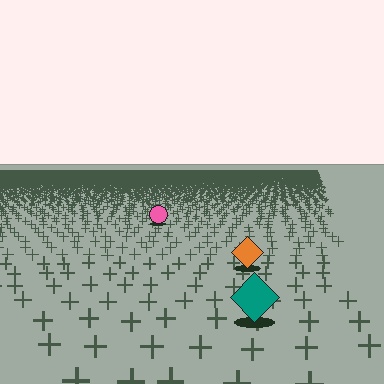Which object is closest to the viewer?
The teal diamond is closest. The texture marks near it are larger and more spread out.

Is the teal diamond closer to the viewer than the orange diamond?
Yes. The teal diamond is closer — you can tell from the texture gradient: the ground texture is coarser near it.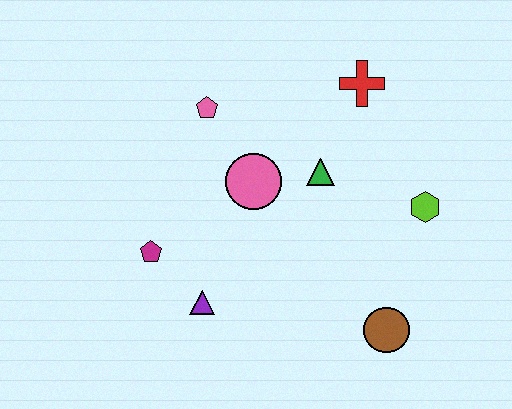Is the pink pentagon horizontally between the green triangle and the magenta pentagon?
Yes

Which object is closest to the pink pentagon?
The pink circle is closest to the pink pentagon.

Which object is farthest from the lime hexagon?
The magenta pentagon is farthest from the lime hexagon.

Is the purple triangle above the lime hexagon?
No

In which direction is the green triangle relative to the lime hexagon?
The green triangle is to the left of the lime hexagon.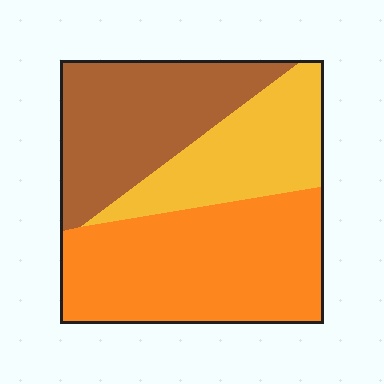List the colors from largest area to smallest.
From largest to smallest: orange, brown, yellow.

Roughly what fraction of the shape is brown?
Brown takes up about one third (1/3) of the shape.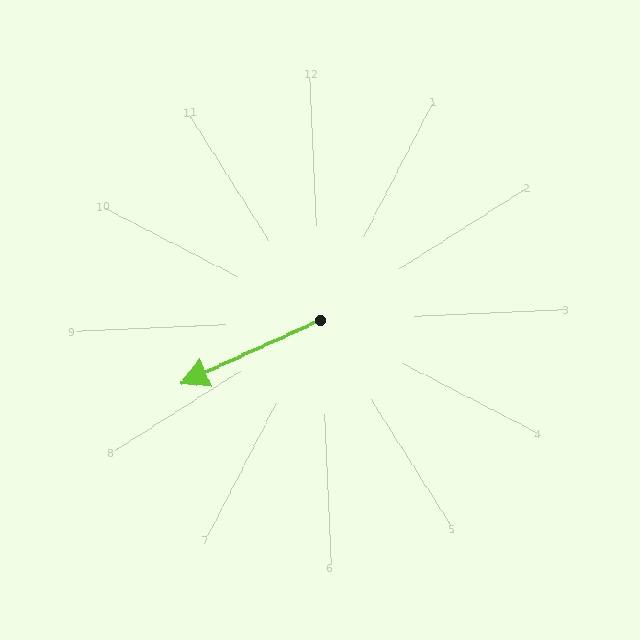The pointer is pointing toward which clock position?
Roughly 8 o'clock.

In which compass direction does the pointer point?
West.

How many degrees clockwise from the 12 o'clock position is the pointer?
Approximately 248 degrees.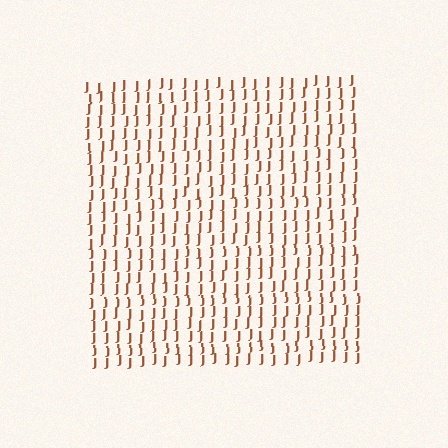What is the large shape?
The large shape is a square.